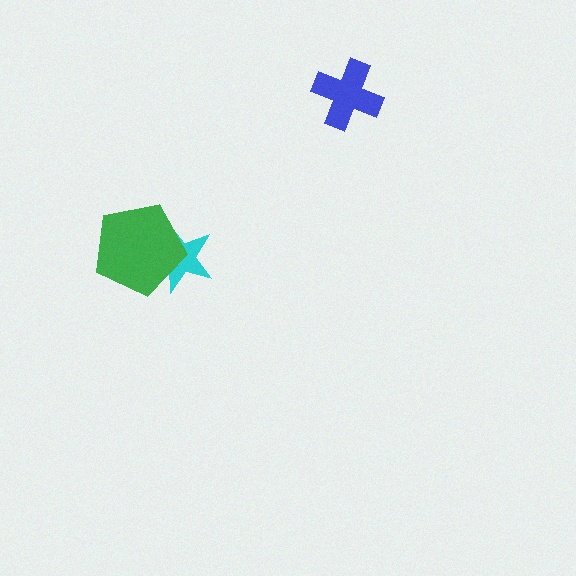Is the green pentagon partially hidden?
No, no other shape covers it.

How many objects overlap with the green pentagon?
1 object overlaps with the green pentagon.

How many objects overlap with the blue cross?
0 objects overlap with the blue cross.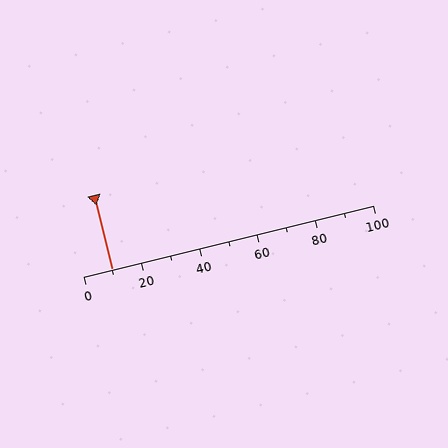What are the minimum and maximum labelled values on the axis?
The axis runs from 0 to 100.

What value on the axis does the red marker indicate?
The marker indicates approximately 10.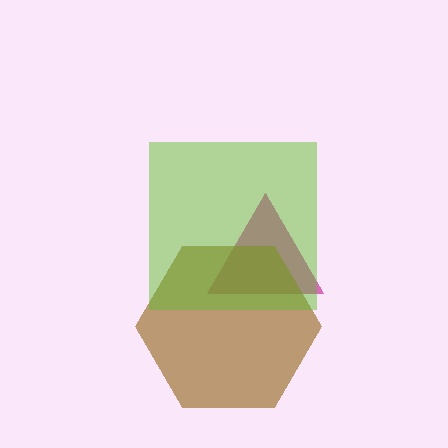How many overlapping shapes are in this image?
There are 3 overlapping shapes in the image.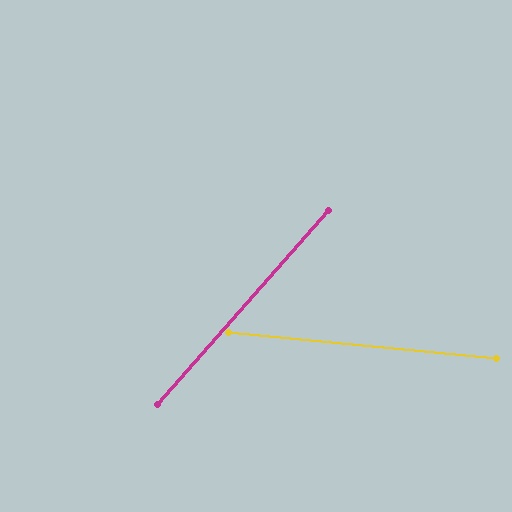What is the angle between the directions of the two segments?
Approximately 54 degrees.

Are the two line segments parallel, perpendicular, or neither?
Neither parallel nor perpendicular — they differ by about 54°.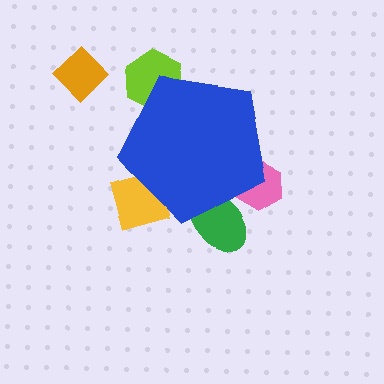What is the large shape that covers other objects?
A blue pentagon.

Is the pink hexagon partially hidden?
Yes, the pink hexagon is partially hidden behind the blue pentagon.